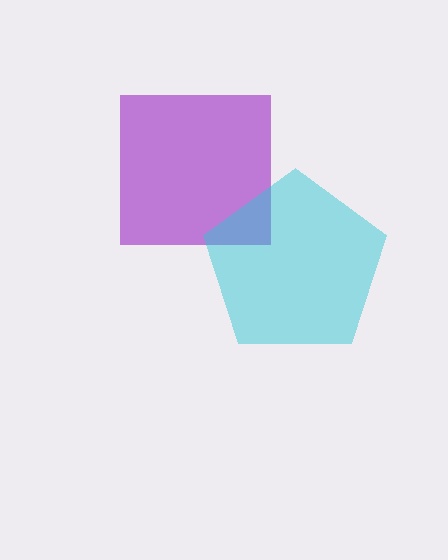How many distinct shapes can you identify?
There are 2 distinct shapes: a purple square, a cyan pentagon.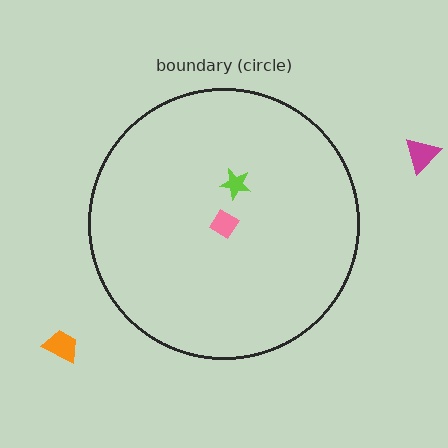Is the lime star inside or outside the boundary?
Inside.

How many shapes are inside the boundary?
2 inside, 2 outside.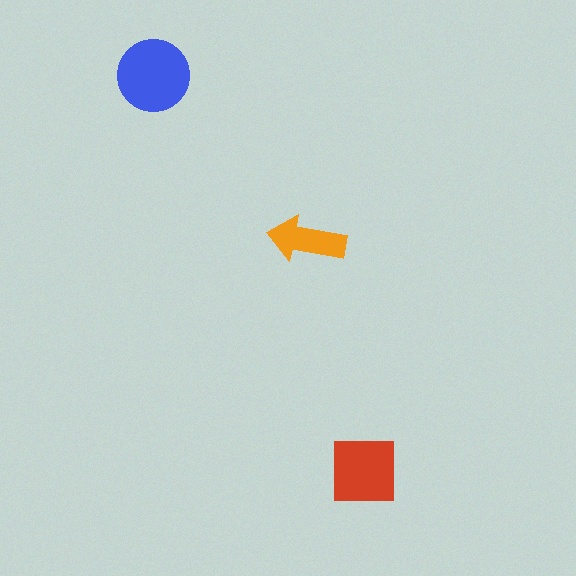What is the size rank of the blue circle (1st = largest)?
1st.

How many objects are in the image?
There are 3 objects in the image.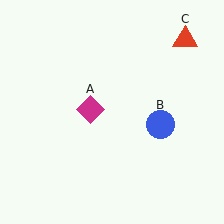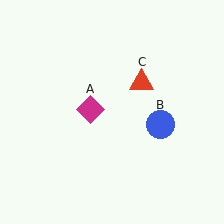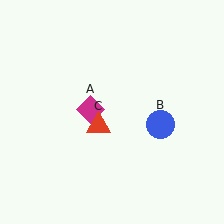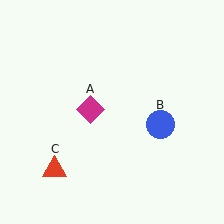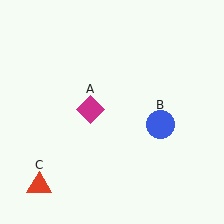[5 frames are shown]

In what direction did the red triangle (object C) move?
The red triangle (object C) moved down and to the left.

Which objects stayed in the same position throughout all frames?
Magenta diamond (object A) and blue circle (object B) remained stationary.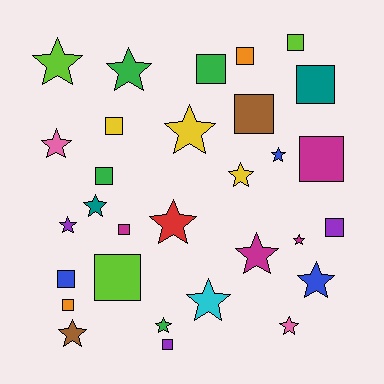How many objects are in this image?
There are 30 objects.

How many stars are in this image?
There are 16 stars.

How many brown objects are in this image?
There are 2 brown objects.